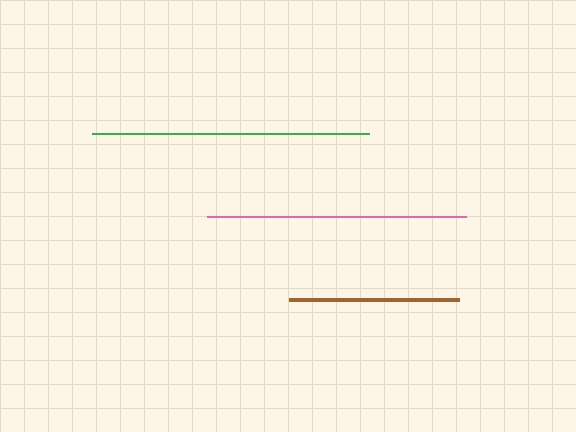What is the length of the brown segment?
The brown segment is approximately 171 pixels long.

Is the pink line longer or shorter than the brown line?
The pink line is longer than the brown line.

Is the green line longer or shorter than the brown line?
The green line is longer than the brown line.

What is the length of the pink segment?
The pink segment is approximately 259 pixels long.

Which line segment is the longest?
The green line is the longest at approximately 276 pixels.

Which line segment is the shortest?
The brown line is the shortest at approximately 171 pixels.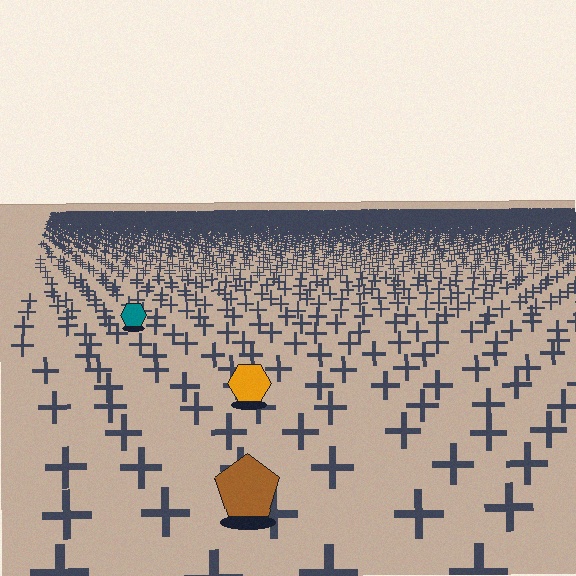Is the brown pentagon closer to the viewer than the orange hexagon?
Yes. The brown pentagon is closer — you can tell from the texture gradient: the ground texture is coarser near it.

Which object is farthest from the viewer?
The teal hexagon is farthest from the viewer. It appears smaller and the ground texture around it is denser.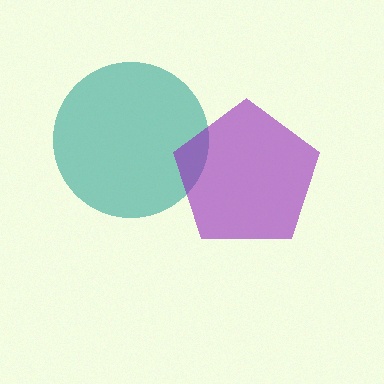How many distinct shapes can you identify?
There are 2 distinct shapes: a teal circle, a purple pentagon.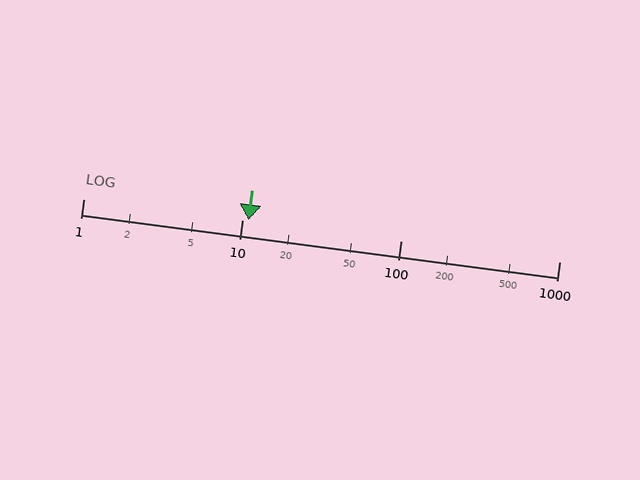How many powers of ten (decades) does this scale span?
The scale spans 3 decades, from 1 to 1000.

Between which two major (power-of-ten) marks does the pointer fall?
The pointer is between 10 and 100.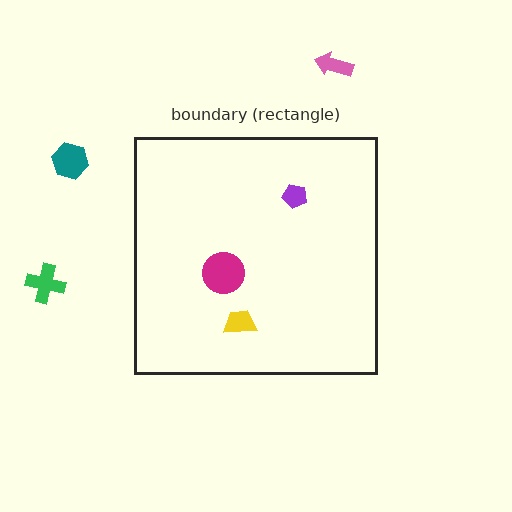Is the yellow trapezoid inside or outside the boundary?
Inside.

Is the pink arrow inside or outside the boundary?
Outside.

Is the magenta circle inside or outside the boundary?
Inside.